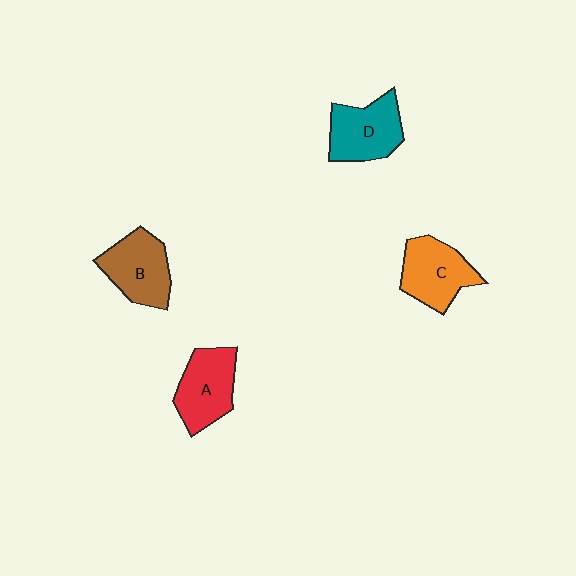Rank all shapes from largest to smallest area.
From largest to smallest: D (teal), C (orange), A (red), B (brown).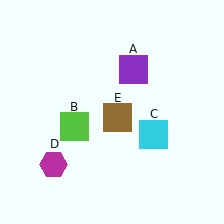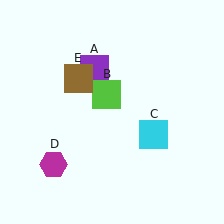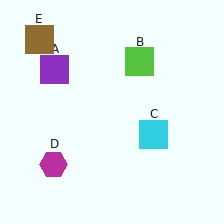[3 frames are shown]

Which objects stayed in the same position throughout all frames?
Cyan square (object C) and magenta hexagon (object D) remained stationary.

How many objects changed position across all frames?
3 objects changed position: purple square (object A), lime square (object B), brown square (object E).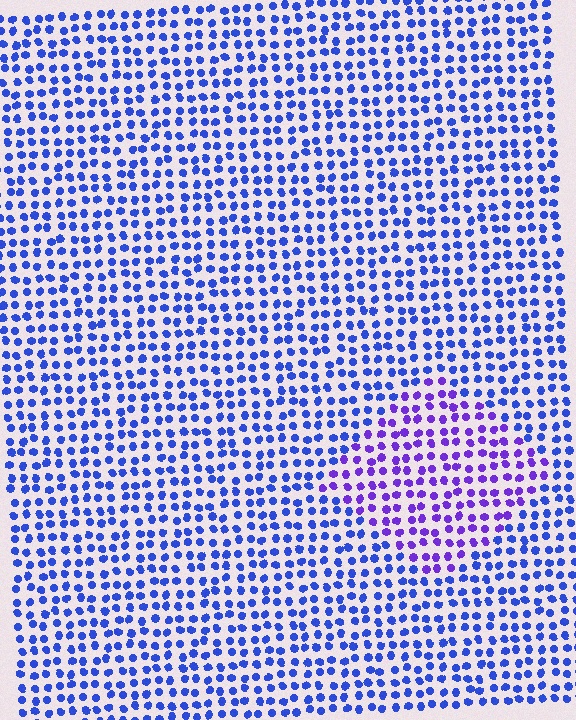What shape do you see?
I see a diamond.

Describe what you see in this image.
The image is filled with small blue elements in a uniform arrangement. A diamond-shaped region is visible where the elements are tinted to a slightly different hue, forming a subtle color boundary.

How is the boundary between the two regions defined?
The boundary is defined purely by a slight shift in hue (about 35 degrees). Spacing, size, and orientation are identical on both sides.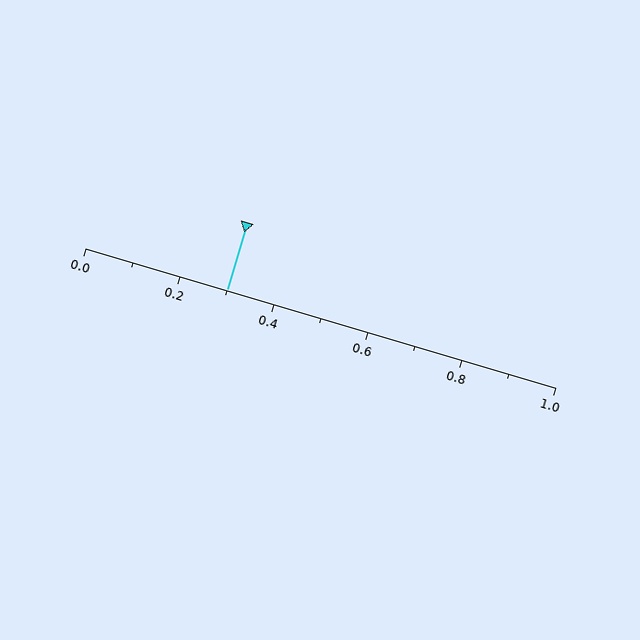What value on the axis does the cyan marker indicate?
The marker indicates approximately 0.3.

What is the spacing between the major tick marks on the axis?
The major ticks are spaced 0.2 apart.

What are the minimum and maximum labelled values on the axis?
The axis runs from 0.0 to 1.0.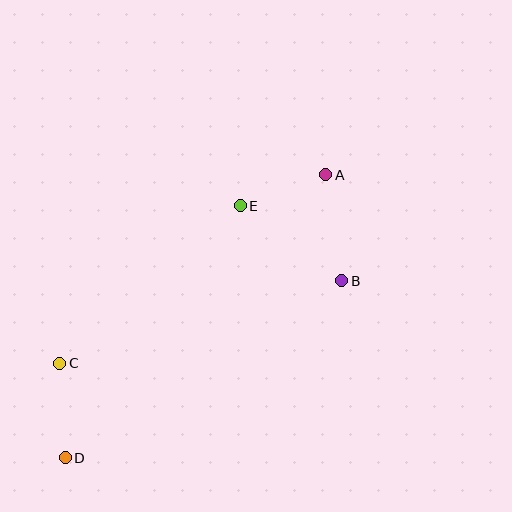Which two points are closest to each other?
Points A and E are closest to each other.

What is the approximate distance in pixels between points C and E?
The distance between C and E is approximately 239 pixels.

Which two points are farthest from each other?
Points A and D are farthest from each other.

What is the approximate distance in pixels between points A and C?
The distance between A and C is approximately 326 pixels.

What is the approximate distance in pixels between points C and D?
The distance between C and D is approximately 95 pixels.